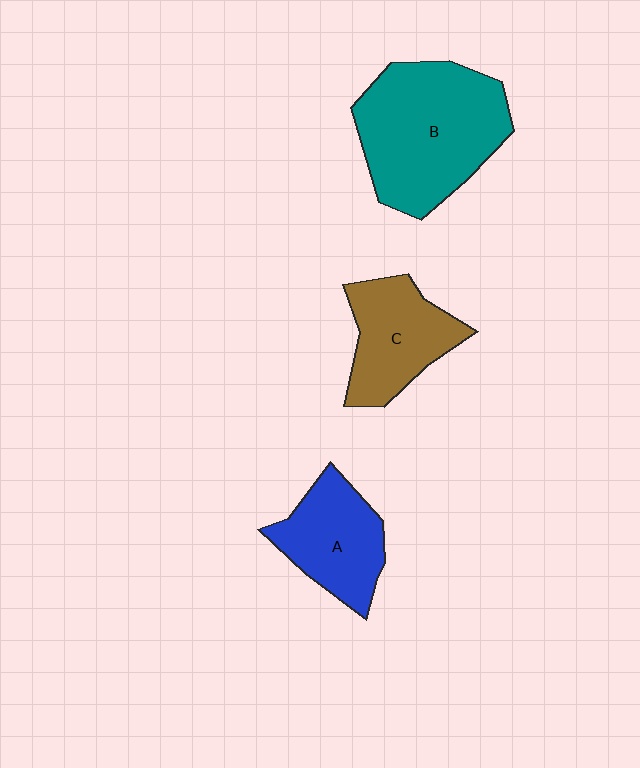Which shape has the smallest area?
Shape A (blue).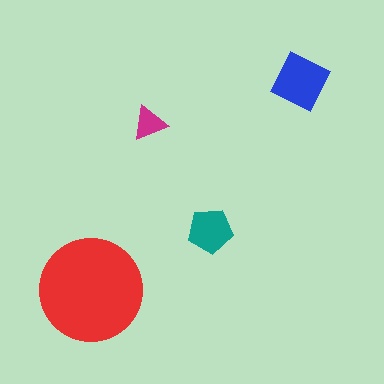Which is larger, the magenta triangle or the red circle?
The red circle.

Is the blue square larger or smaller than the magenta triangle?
Larger.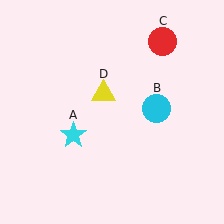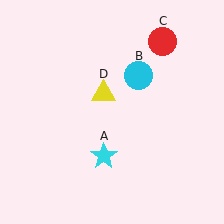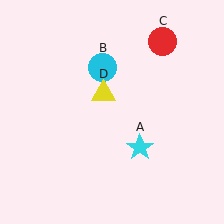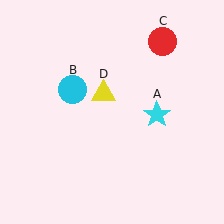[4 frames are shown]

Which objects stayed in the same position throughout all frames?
Red circle (object C) and yellow triangle (object D) remained stationary.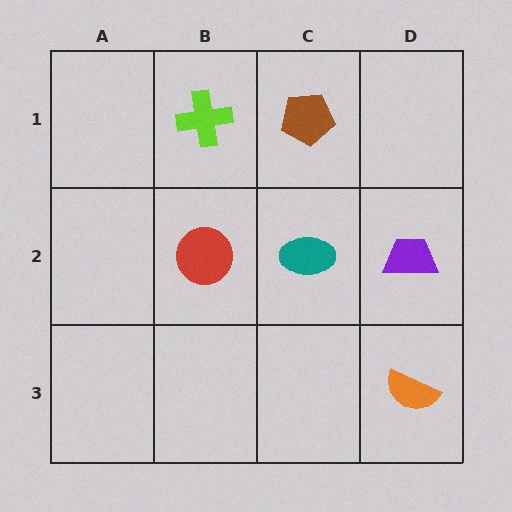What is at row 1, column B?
A lime cross.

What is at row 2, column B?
A red circle.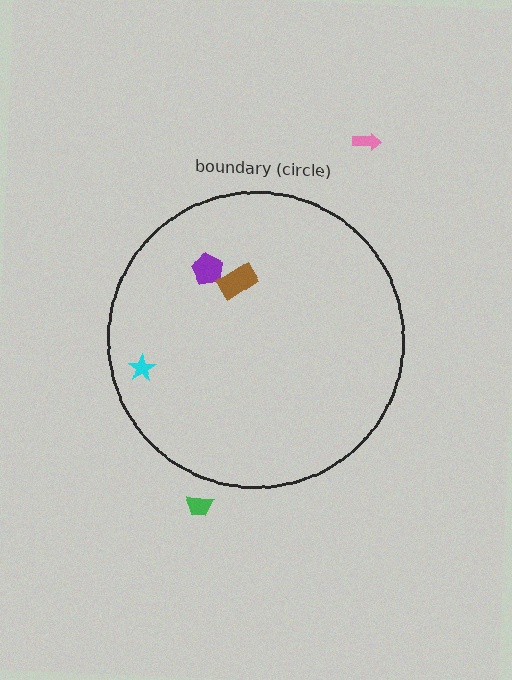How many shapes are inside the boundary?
3 inside, 2 outside.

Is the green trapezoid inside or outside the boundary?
Outside.